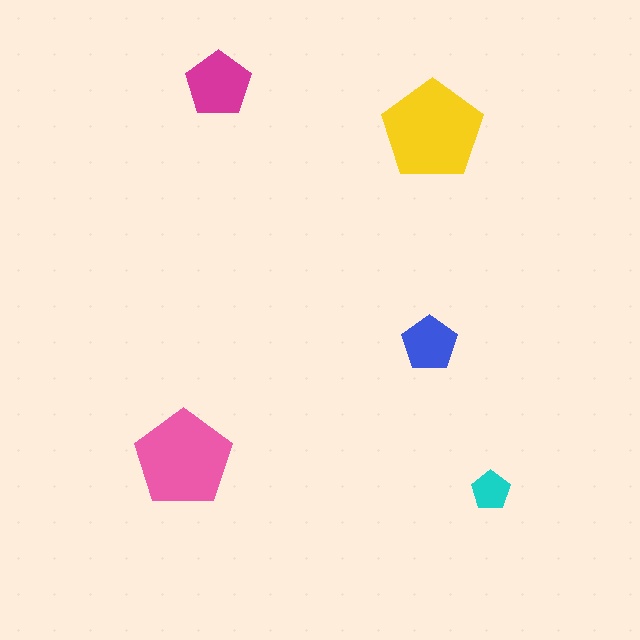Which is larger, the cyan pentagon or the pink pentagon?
The pink one.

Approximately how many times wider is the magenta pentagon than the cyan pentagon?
About 1.5 times wider.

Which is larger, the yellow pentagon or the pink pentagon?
The yellow one.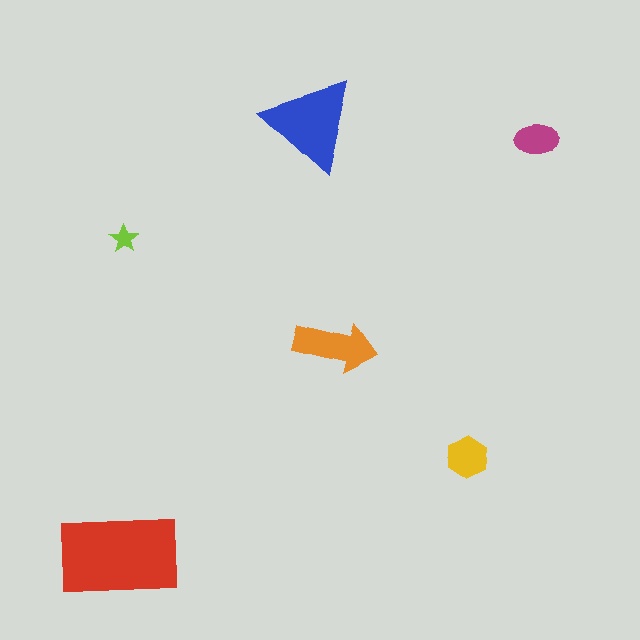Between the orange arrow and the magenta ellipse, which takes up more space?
The orange arrow.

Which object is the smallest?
The lime star.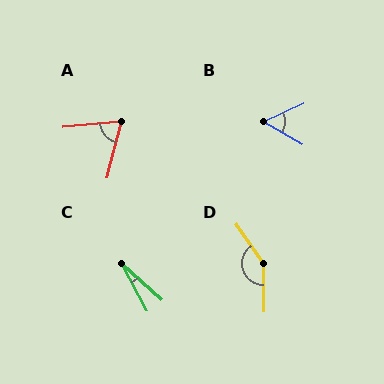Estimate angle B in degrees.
Approximately 54 degrees.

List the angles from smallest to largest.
C (20°), B (54°), A (70°), D (146°).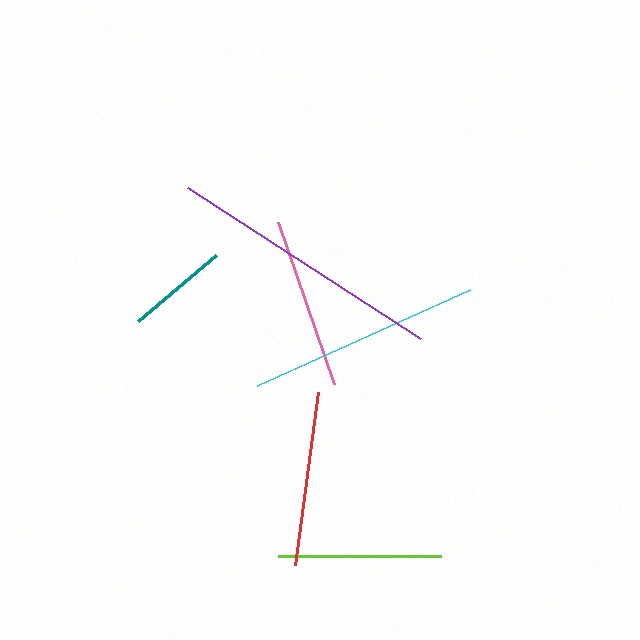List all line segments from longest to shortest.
From longest to shortest: purple, cyan, red, pink, lime, teal.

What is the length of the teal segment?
The teal segment is approximately 102 pixels long.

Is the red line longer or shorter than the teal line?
The red line is longer than the teal line.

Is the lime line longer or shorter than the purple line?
The purple line is longer than the lime line.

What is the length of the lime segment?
The lime segment is approximately 164 pixels long.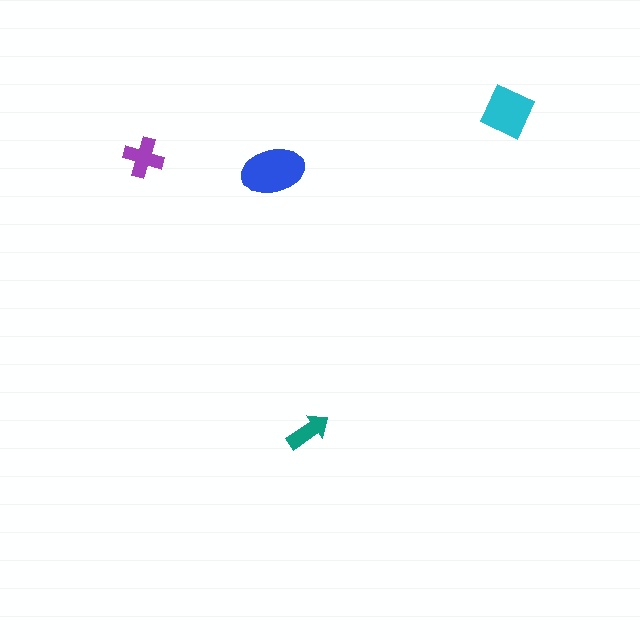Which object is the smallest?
The teal arrow.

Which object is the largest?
The blue ellipse.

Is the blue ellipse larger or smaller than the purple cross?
Larger.